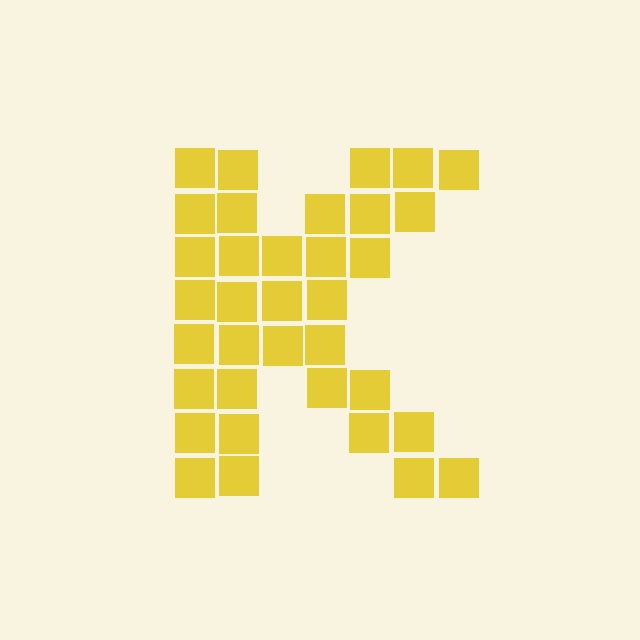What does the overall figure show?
The overall figure shows the letter K.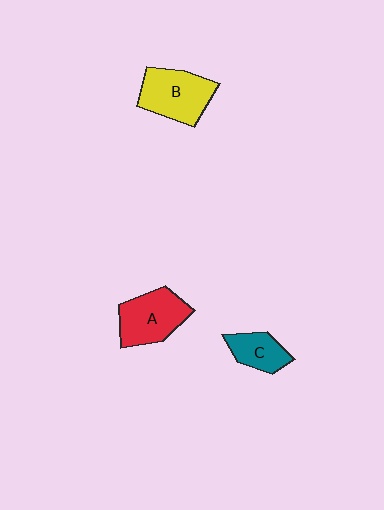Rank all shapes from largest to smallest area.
From largest to smallest: B (yellow), A (red), C (teal).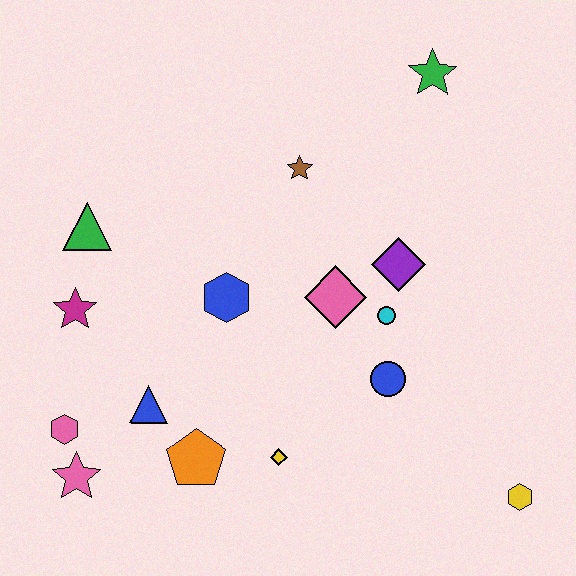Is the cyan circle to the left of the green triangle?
No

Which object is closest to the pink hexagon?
The pink star is closest to the pink hexagon.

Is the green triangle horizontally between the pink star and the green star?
Yes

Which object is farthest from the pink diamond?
The pink star is farthest from the pink diamond.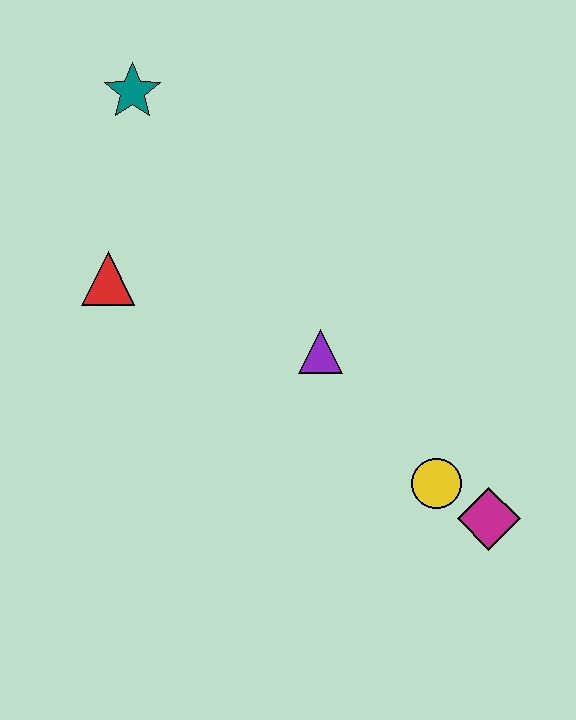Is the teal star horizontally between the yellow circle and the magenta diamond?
No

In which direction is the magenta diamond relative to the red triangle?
The magenta diamond is to the right of the red triangle.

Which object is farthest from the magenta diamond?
The teal star is farthest from the magenta diamond.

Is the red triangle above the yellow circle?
Yes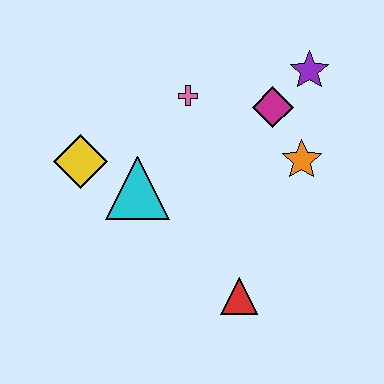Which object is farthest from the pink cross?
The red triangle is farthest from the pink cross.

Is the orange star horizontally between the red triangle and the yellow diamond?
No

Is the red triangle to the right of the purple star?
No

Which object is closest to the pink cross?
The magenta diamond is closest to the pink cross.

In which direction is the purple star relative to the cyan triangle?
The purple star is to the right of the cyan triangle.